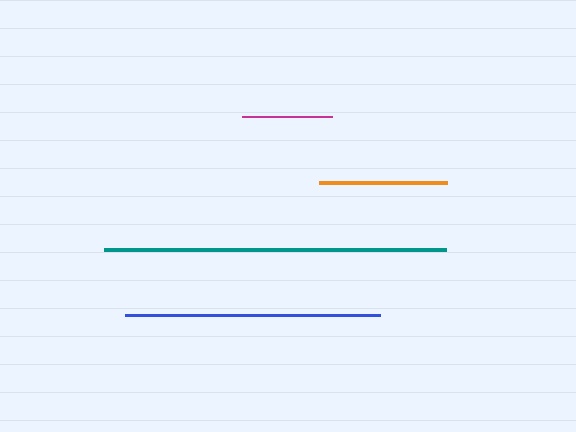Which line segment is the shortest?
The magenta line is the shortest at approximately 89 pixels.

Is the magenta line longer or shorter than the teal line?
The teal line is longer than the magenta line.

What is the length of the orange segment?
The orange segment is approximately 128 pixels long.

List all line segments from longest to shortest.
From longest to shortest: teal, blue, orange, magenta.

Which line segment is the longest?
The teal line is the longest at approximately 343 pixels.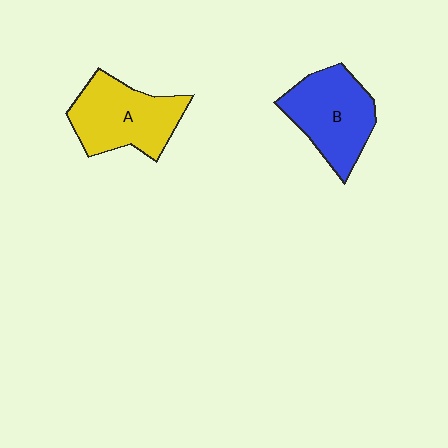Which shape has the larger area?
Shape A (yellow).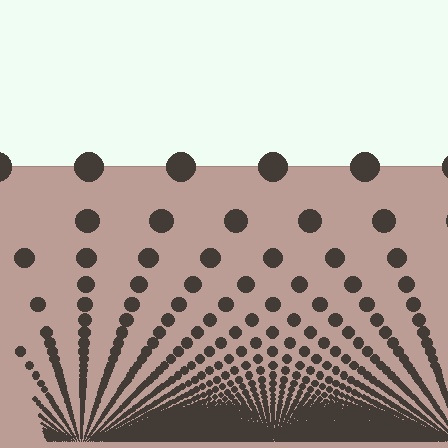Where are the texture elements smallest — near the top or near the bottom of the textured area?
Near the bottom.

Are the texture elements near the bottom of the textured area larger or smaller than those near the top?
Smaller. The gradient is inverted — elements near the bottom are smaller and denser.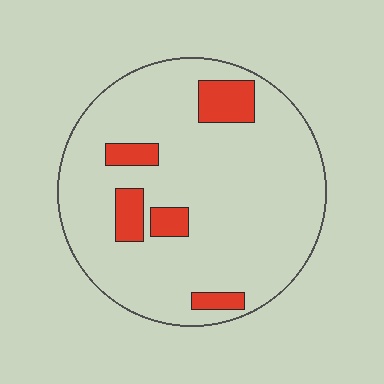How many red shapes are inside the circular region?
5.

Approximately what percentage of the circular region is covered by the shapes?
Approximately 15%.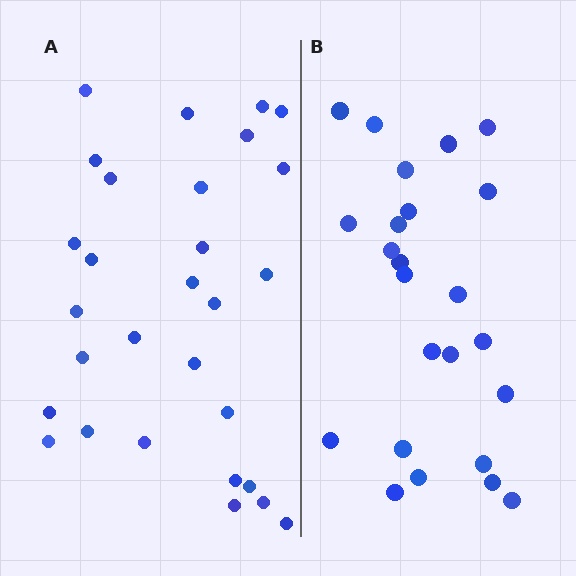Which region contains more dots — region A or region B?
Region A (the left region) has more dots.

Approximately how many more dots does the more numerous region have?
Region A has about 5 more dots than region B.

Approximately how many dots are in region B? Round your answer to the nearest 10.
About 20 dots. (The exact count is 24, which rounds to 20.)